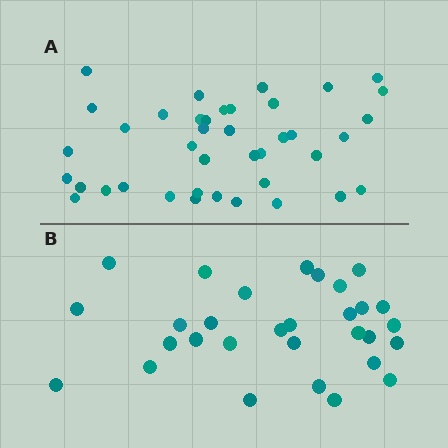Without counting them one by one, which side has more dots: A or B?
Region A (the top region) has more dots.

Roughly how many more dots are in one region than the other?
Region A has roughly 10 or so more dots than region B.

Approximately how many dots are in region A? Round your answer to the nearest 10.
About 40 dots.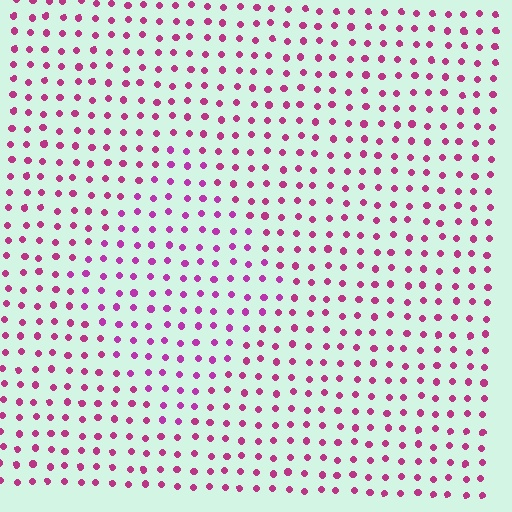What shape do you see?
I see a diamond.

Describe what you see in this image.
The image is filled with small magenta elements in a uniform arrangement. A diamond-shaped region is visible where the elements are tinted to a slightly different hue, forming a subtle color boundary.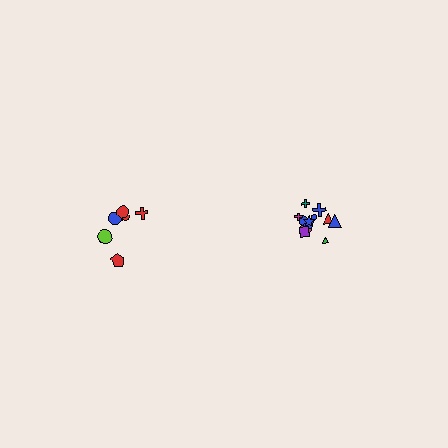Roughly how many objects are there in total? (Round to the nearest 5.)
Roughly 20 objects in total.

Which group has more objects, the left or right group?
The right group.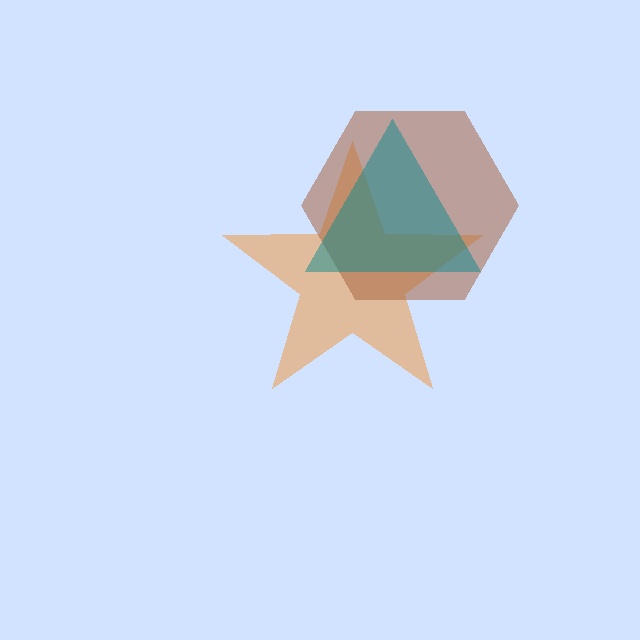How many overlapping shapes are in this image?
There are 3 overlapping shapes in the image.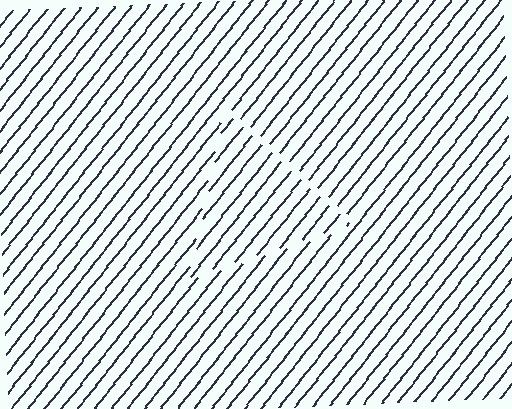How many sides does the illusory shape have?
3 sides — the line-ends trace a triangle.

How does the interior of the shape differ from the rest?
The interior of the shape contains the same grating, shifted by half a period — the contour is defined by the phase discontinuity where line-ends from the inner and outer gratings abut.